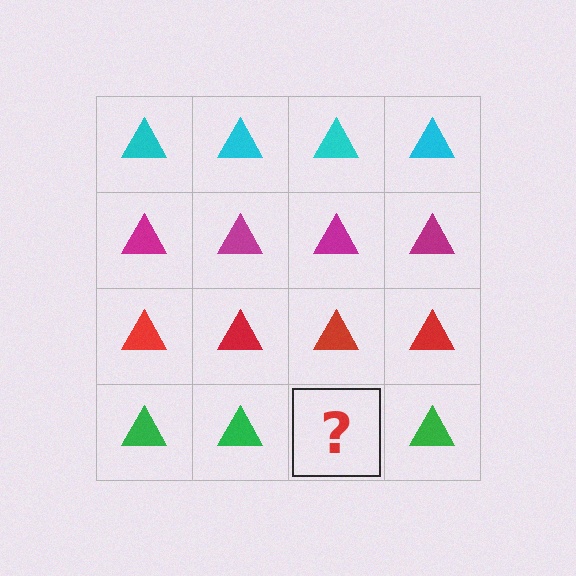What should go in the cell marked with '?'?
The missing cell should contain a green triangle.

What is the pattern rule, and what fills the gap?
The rule is that each row has a consistent color. The gap should be filled with a green triangle.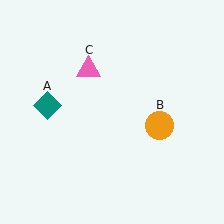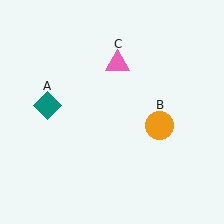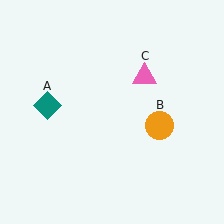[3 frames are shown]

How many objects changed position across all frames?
1 object changed position: pink triangle (object C).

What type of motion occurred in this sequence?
The pink triangle (object C) rotated clockwise around the center of the scene.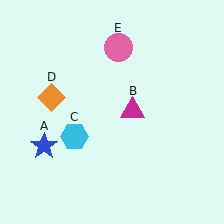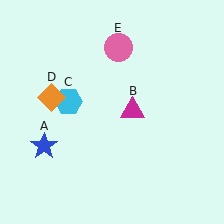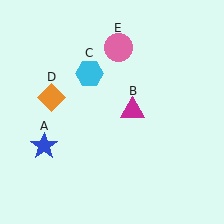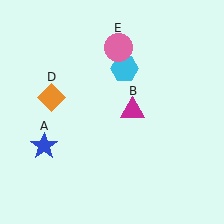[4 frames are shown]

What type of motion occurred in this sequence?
The cyan hexagon (object C) rotated clockwise around the center of the scene.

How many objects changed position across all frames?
1 object changed position: cyan hexagon (object C).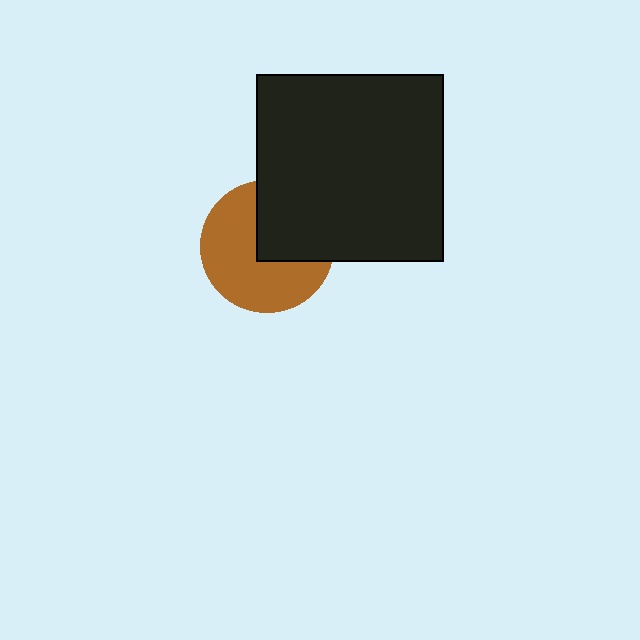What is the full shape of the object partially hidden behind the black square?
The partially hidden object is a brown circle.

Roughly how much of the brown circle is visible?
About half of it is visible (roughly 61%).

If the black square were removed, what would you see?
You would see the complete brown circle.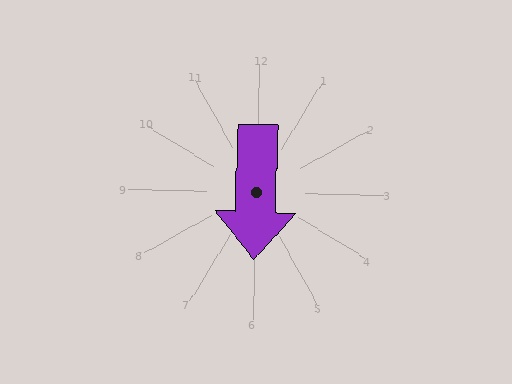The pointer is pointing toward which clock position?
Roughly 6 o'clock.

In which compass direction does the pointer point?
South.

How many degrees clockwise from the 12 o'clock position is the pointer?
Approximately 181 degrees.